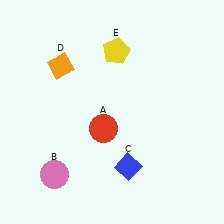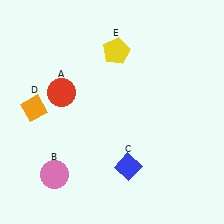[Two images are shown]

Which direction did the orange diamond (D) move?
The orange diamond (D) moved down.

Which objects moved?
The objects that moved are: the red circle (A), the orange diamond (D).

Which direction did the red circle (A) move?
The red circle (A) moved left.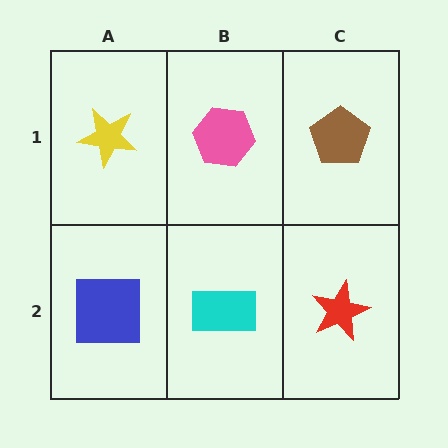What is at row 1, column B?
A pink hexagon.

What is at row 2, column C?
A red star.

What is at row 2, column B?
A cyan rectangle.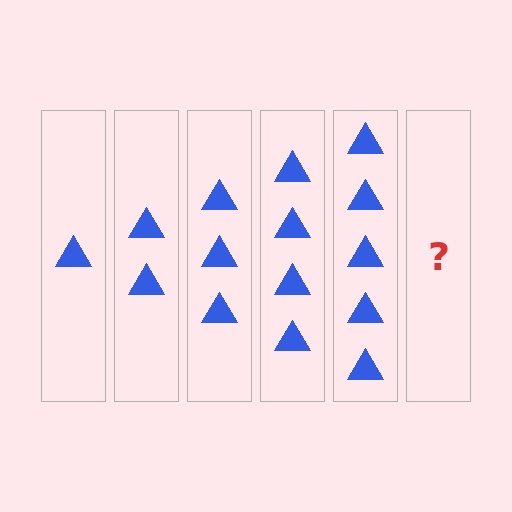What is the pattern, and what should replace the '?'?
The pattern is that each step adds one more triangle. The '?' should be 6 triangles.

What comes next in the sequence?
The next element should be 6 triangles.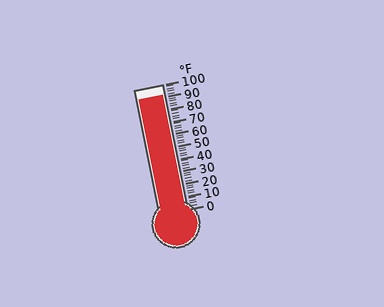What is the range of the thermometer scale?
The thermometer scale ranges from 0°F to 100°F.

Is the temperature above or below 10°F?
The temperature is above 10°F.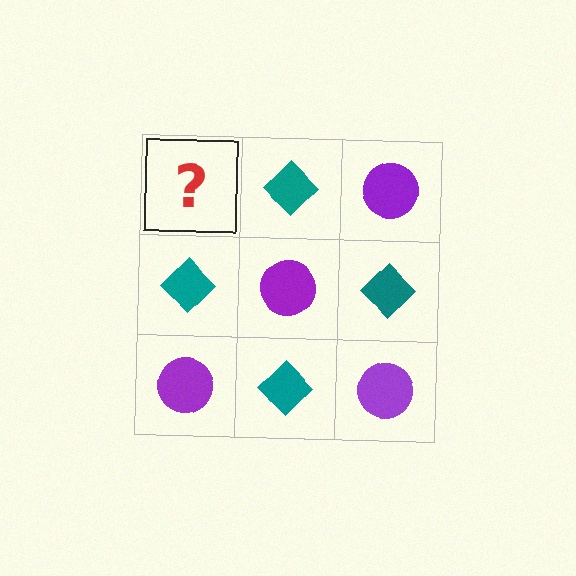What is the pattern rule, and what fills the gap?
The rule is that it alternates purple circle and teal diamond in a checkerboard pattern. The gap should be filled with a purple circle.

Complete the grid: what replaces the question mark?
The question mark should be replaced with a purple circle.